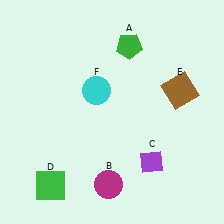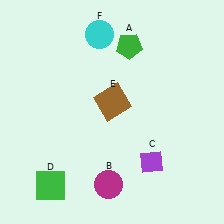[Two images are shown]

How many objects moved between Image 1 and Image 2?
2 objects moved between the two images.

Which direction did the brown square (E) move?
The brown square (E) moved left.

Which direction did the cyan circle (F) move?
The cyan circle (F) moved up.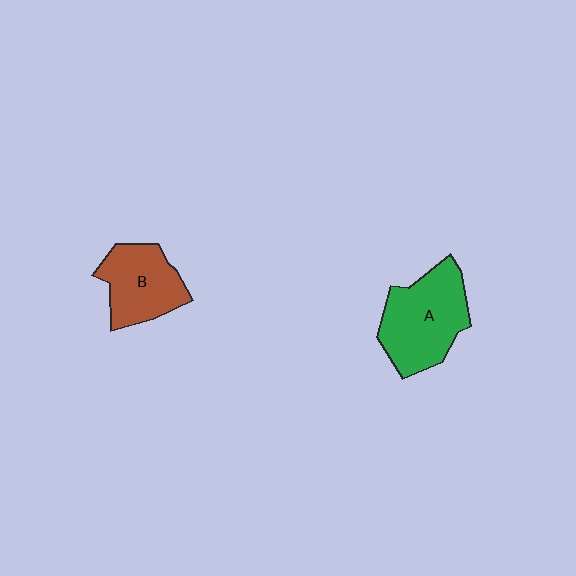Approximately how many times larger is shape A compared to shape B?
Approximately 1.3 times.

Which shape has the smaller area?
Shape B (brown).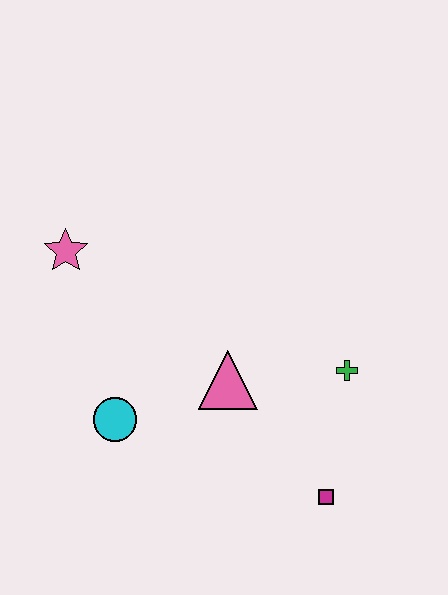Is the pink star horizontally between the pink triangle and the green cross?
No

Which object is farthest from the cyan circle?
The green cross is farthest from the cyan circle.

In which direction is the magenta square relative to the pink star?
The magenta square is to the right of the pink star.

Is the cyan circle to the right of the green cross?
No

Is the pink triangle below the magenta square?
No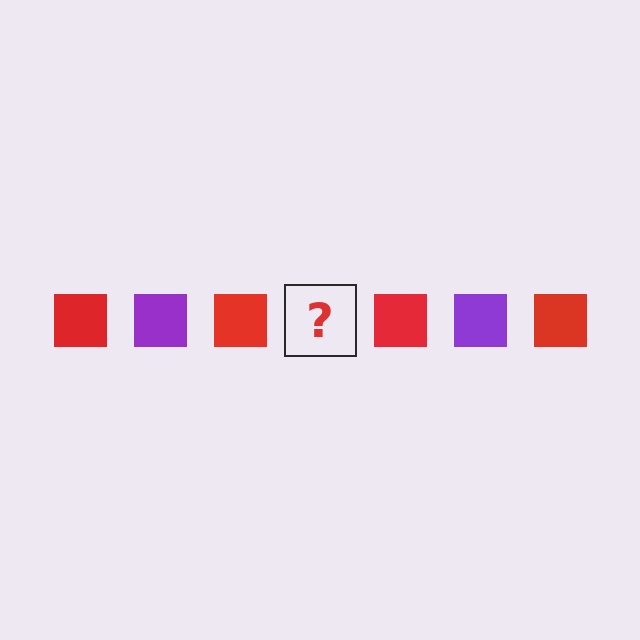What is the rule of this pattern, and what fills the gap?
The rule is that the pattern cycles through red, purple squares. The gap should be filled with a purple square.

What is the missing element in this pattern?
The missing element is a purple square.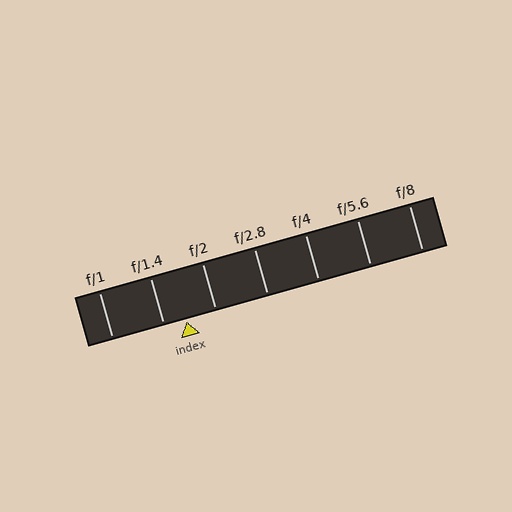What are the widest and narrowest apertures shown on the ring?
The widest aperture shown is f/1 and the narrowest is f/8.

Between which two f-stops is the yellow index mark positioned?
The index mark is between f/1.4 and f/2.